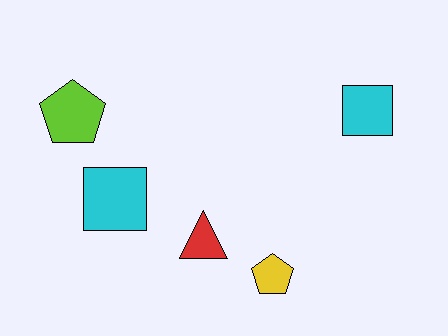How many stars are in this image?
There are no stars.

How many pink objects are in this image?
There are no pink objects.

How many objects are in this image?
There are 5 objects.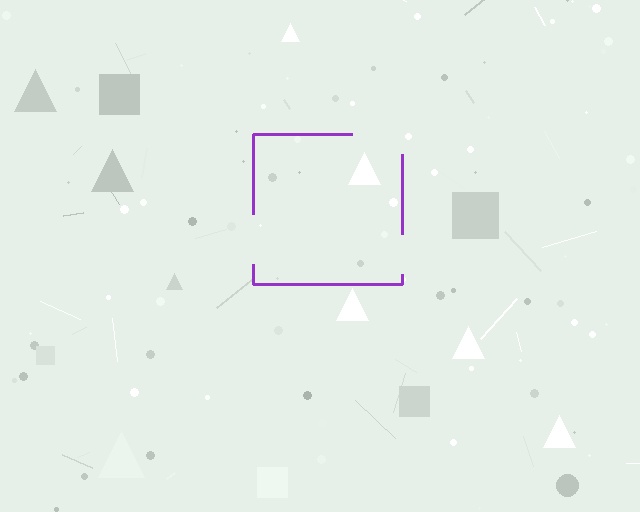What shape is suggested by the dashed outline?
The dashed outline suggests a square.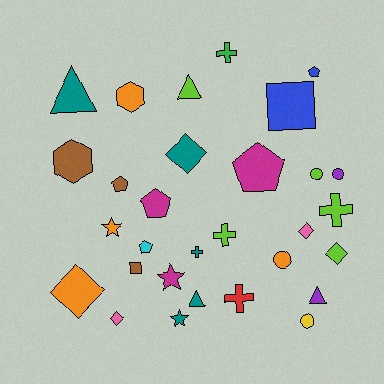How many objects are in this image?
There are 30 objects.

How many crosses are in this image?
There are 5 crosses.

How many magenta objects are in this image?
There are 3 magenta objects.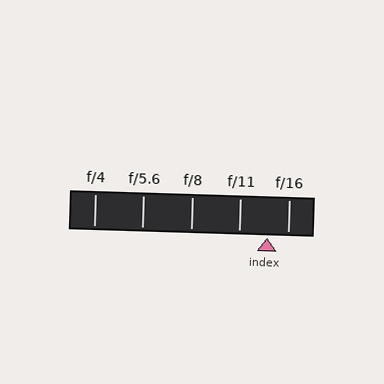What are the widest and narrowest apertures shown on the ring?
The widest aperture shown is f/4 and the narrowest is f/16.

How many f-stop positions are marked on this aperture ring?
There are 5 f-stop positions marked.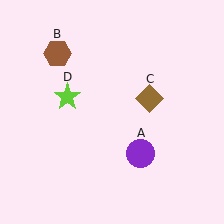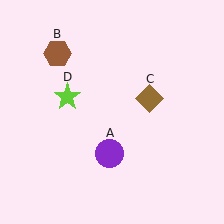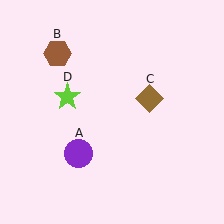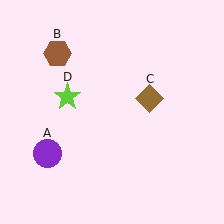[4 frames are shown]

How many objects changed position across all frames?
1 object changed position: purple circle (object A).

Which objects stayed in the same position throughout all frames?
Brown hexagon (object B) and brown diamond (object C) and lime star (object D) remained stationary.